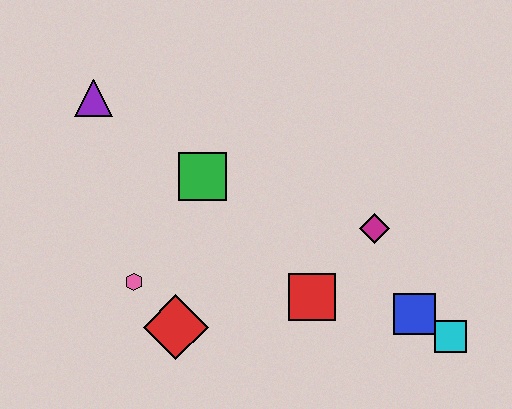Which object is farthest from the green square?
The cyan square is farthest from the green square.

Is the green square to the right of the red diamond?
Yes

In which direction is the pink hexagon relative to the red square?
The pink hexagon is to the left of the red square.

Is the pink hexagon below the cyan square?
No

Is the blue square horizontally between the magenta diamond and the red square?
No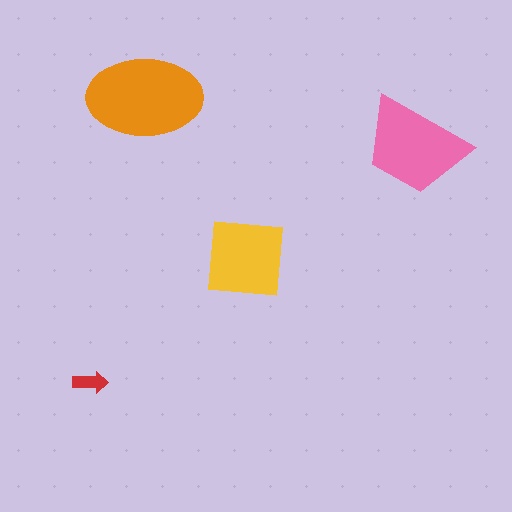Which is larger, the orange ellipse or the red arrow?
The orange ellipse.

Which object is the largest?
The orange ellipse.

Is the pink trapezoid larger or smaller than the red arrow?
Larger.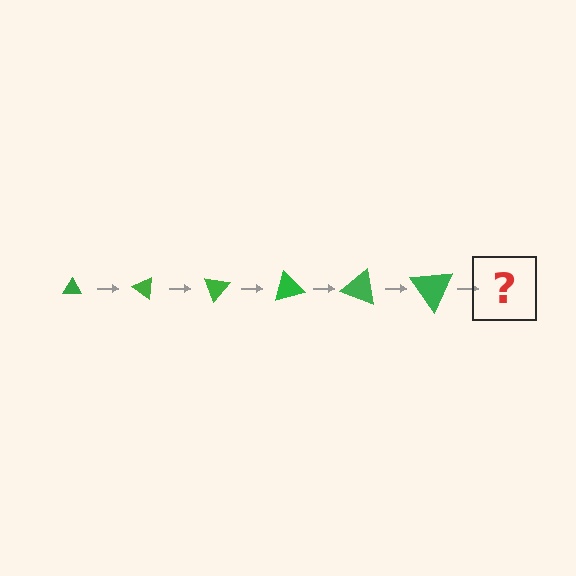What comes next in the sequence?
The next element should be a triangle, larger than the previous one and rotated 210 degrees from the start.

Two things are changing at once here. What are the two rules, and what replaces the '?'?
The two rules are that the triangle grows larger each step and it rotates 35 degrees each step. The '?' should be a triangle, larger than the previous one and rotated 210 degrees from the start.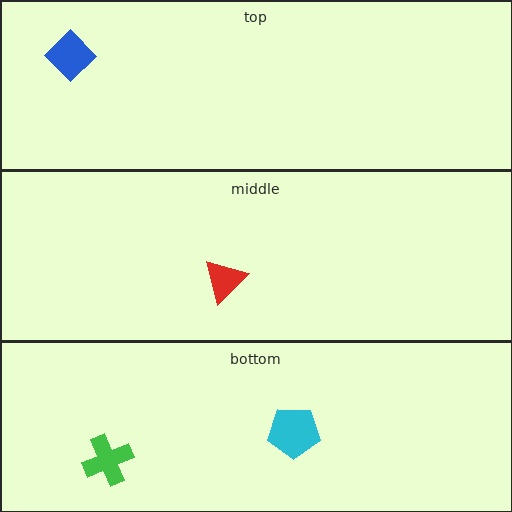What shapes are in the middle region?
The red triangle.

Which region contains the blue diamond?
The top region.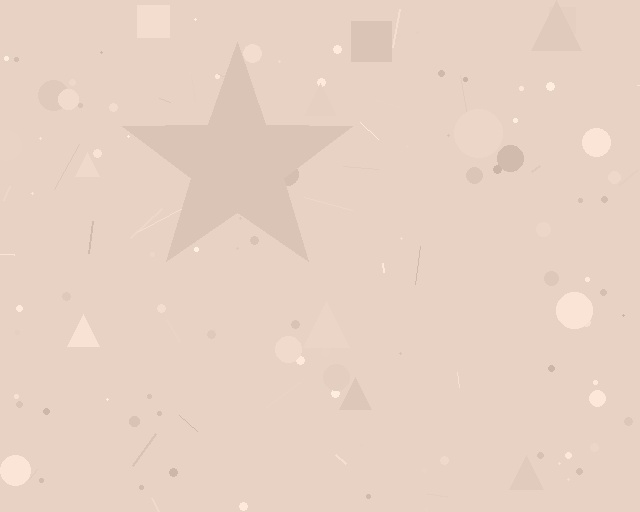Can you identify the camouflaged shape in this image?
The camouflaged shape is a star.